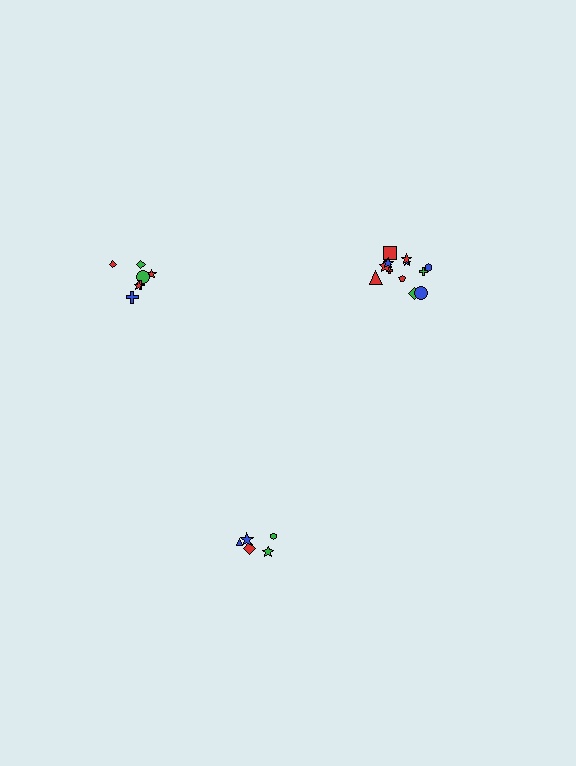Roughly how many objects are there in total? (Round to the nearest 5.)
Roughly 25 objects in total.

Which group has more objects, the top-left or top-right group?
The top-right group.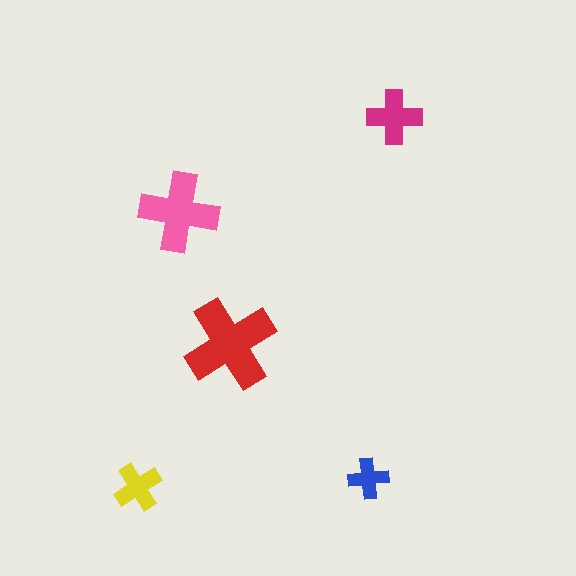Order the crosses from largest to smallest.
the red one, the pink one, the magenta one, the yellow one, the blue one.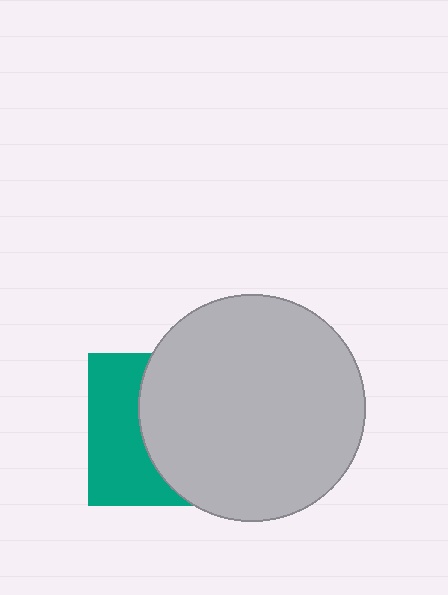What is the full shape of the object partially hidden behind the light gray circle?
The partially hidden object is a teal square.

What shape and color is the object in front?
The object in front is a light gray circle.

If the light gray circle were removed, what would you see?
You would see the complete teal square.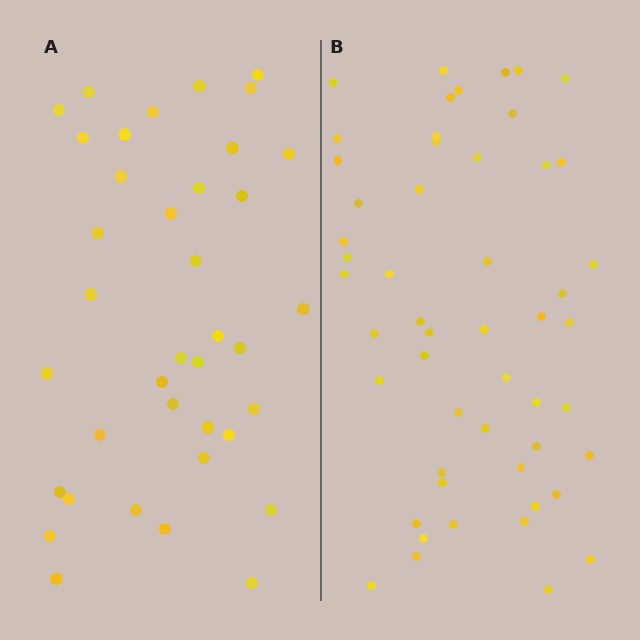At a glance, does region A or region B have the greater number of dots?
Region B (the right region) has more dots.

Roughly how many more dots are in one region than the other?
Region B has approximately 15 more dots than region A.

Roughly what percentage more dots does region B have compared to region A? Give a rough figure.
About 35% more.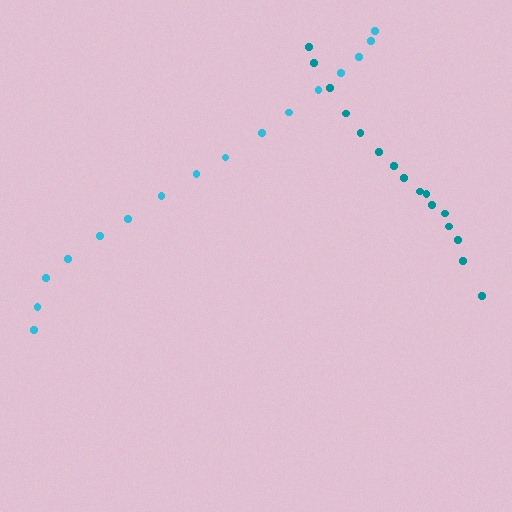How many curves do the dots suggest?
There are 2 distinct paths.